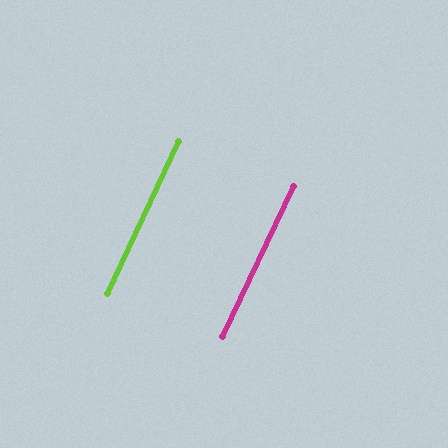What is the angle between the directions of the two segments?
Approximately 0 degrees.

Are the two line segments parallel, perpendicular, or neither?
Parallel — their directions differ by only 0.5°.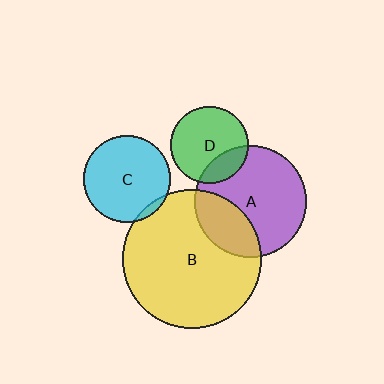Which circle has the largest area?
Circle B (yellow).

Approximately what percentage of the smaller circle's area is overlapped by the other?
Approximately 5%.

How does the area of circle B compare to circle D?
Approximately 3.2 times.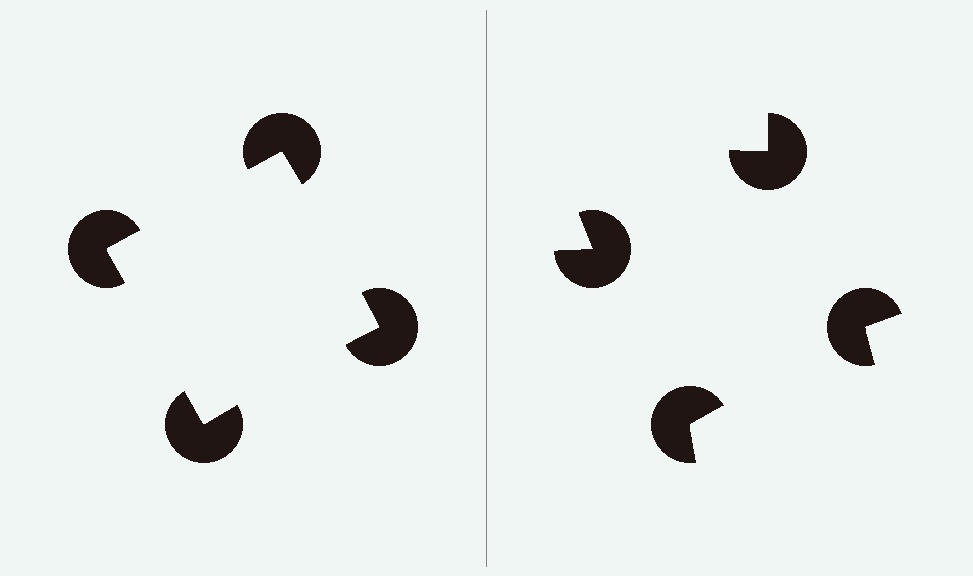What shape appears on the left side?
An illusory square.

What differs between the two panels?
The pac-man discs are positioned identically on both sides; only the wedge orientations differ. On the left they align to a square; on the right they are misaligned.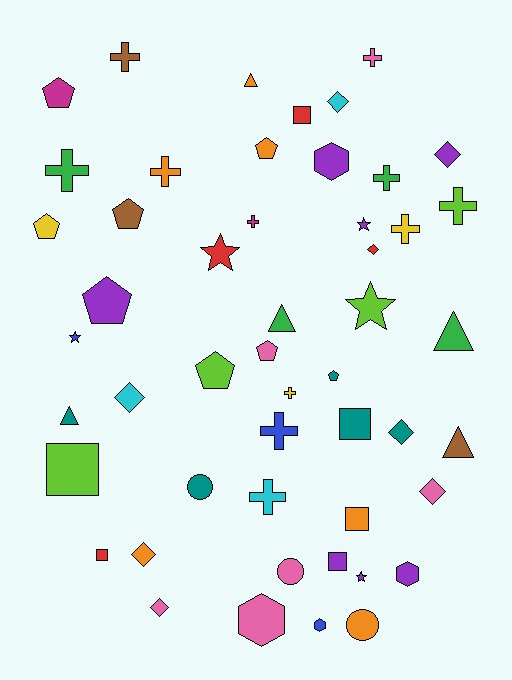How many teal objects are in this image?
There are 5 teal objects.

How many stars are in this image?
There are 5 stars.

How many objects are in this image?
There are 50 objects.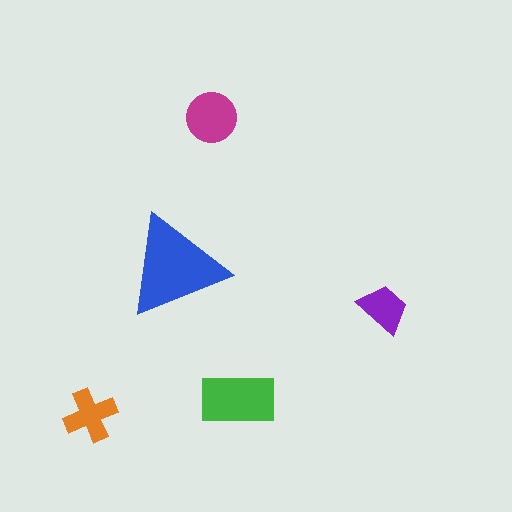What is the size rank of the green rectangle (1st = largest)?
2nd.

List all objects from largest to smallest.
The blue triangle, the green rectangle, the magenta circle, the orange cross, the purple trapezoid.